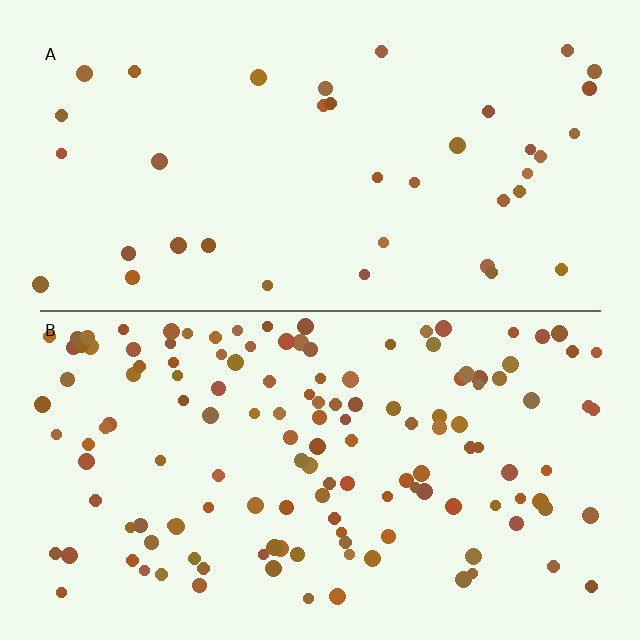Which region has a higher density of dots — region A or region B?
B (the bottom).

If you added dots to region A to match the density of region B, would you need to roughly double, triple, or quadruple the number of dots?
Approximately quadruple.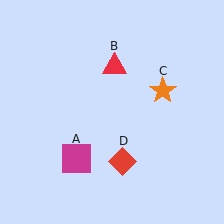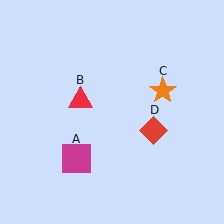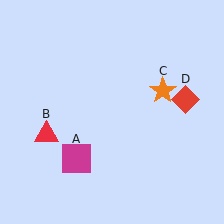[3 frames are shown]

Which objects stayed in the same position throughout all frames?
Magenta square (object A) and orange star (object C) remained stationary.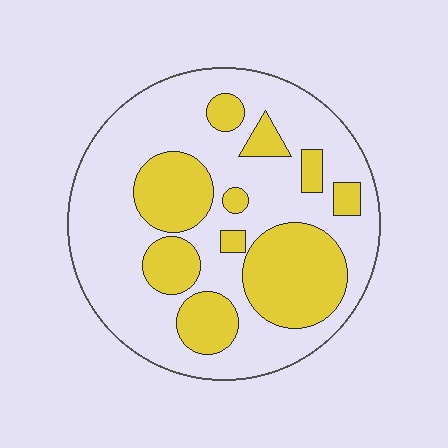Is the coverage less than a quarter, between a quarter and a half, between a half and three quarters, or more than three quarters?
Between a quarter and a half.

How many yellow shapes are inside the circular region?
10.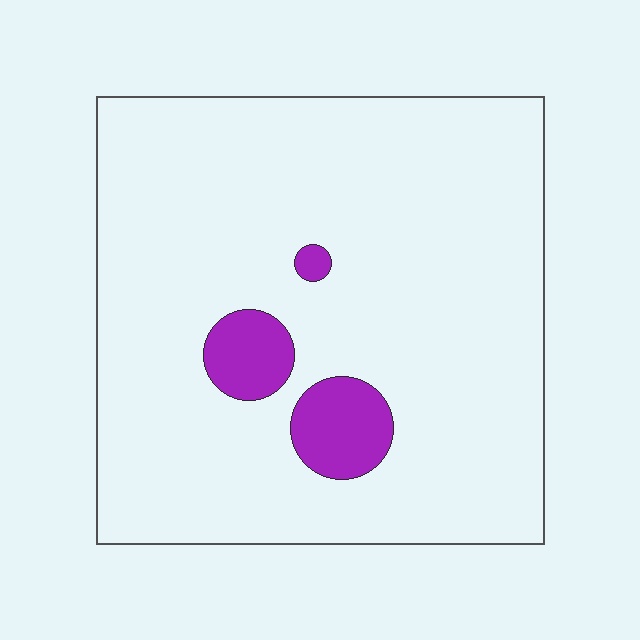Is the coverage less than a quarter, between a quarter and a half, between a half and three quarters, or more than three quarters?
Less than a quarter.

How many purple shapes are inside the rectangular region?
3.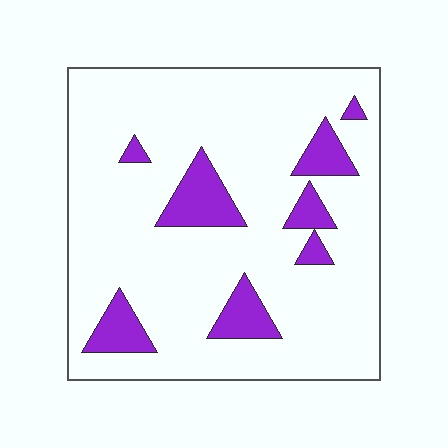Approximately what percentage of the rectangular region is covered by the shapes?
Approximately 15%.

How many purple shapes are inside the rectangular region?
8.